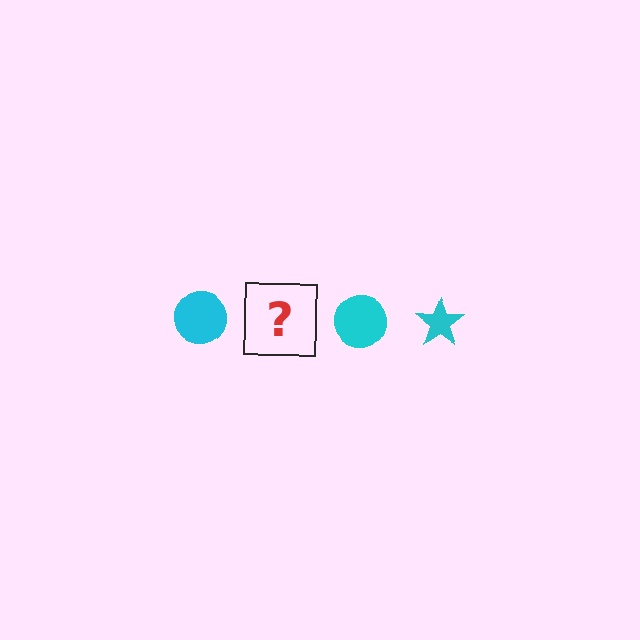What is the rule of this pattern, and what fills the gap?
The rule is that the pattern cycles through circle, star shapes in cyan. The gap should be filled with a cyan star.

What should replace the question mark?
The question mark should be replaced with a cyan star.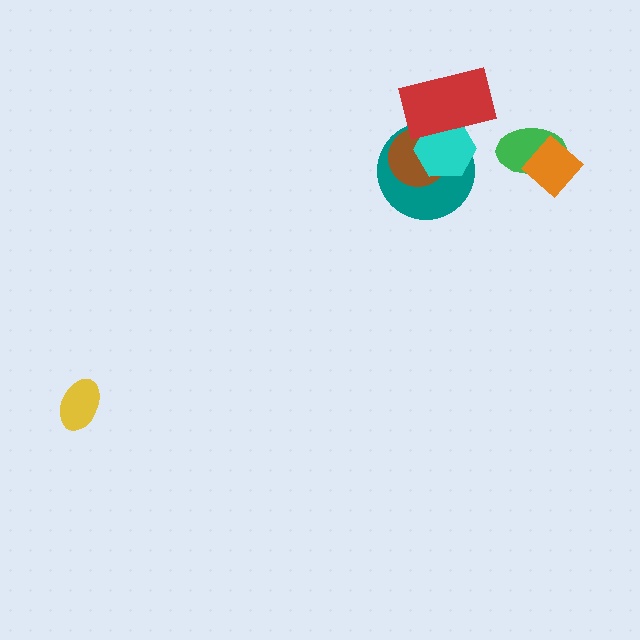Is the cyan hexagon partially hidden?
Yes, it is partially covered by another shape.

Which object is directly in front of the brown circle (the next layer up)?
The cyan hexagon is directly in front of the brown circle.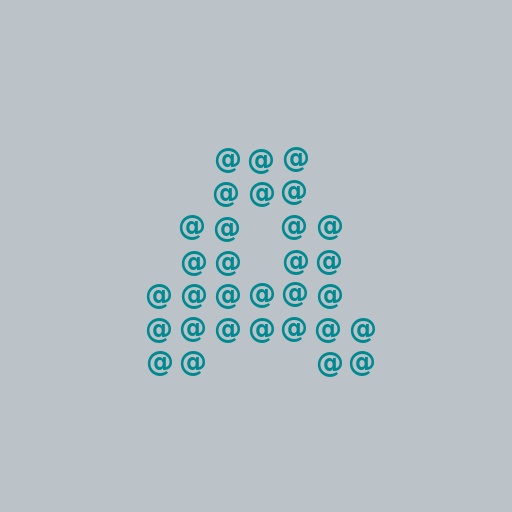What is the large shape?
The large shape is the letter A.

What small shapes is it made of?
It is made of small at signs.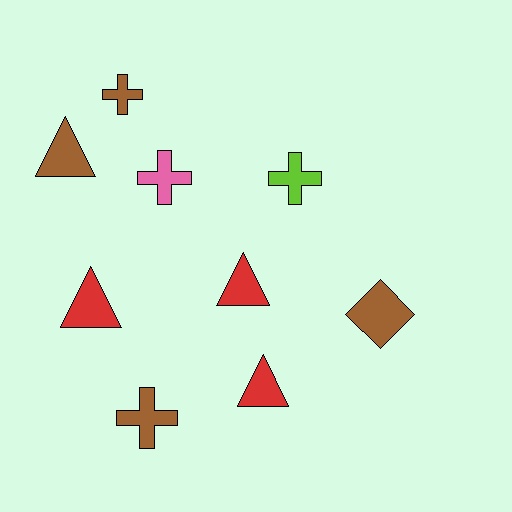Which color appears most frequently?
Brown, with 4 objects.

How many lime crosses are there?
There is 1 lime cross.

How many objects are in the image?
There are 9 objects.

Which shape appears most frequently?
Triangle, with 4 objects.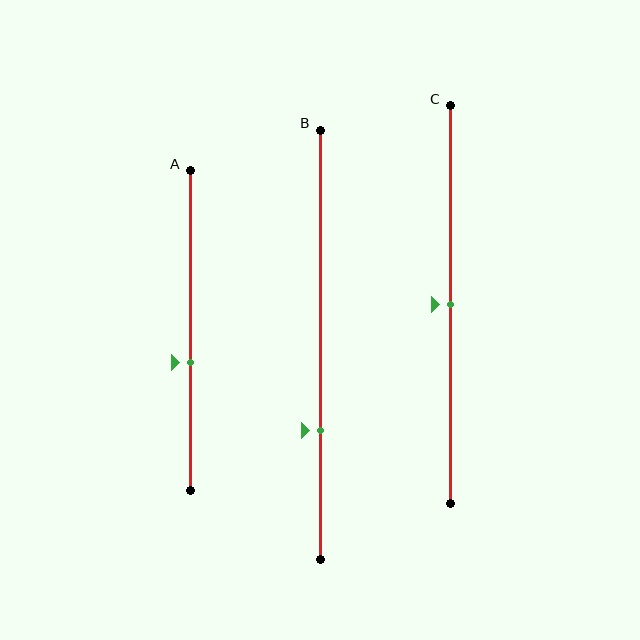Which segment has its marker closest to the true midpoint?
Segment C has its marker closest to the true midpoint.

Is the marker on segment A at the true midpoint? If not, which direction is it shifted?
No, the marker on segment A is shifted downward by about 10% of the segment length.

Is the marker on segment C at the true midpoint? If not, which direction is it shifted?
Yes, the marker on segment C is at the true midpoint.